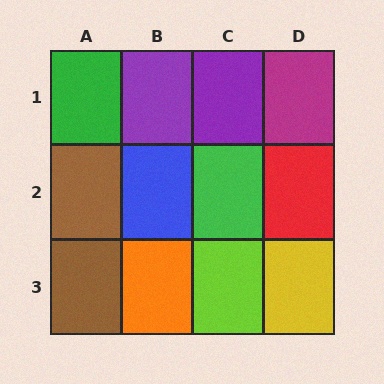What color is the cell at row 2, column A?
Brown.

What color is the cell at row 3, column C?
Lime.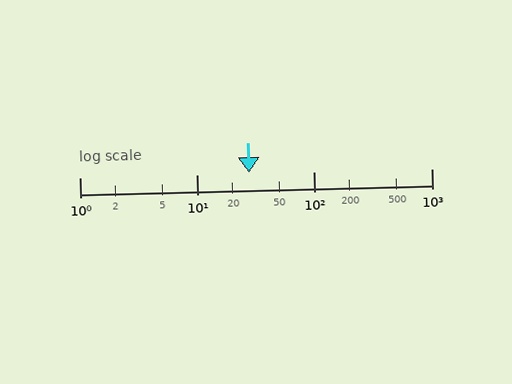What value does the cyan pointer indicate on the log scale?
The pointer indicates approximately 28.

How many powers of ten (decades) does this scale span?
The scale spans 3 decades, from 1 to 1000.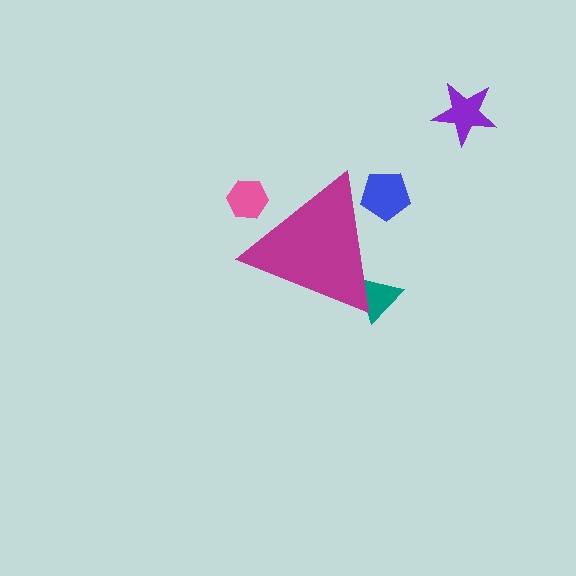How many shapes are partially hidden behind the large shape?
3 shapes are partially hidden.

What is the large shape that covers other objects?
A magenta triangle.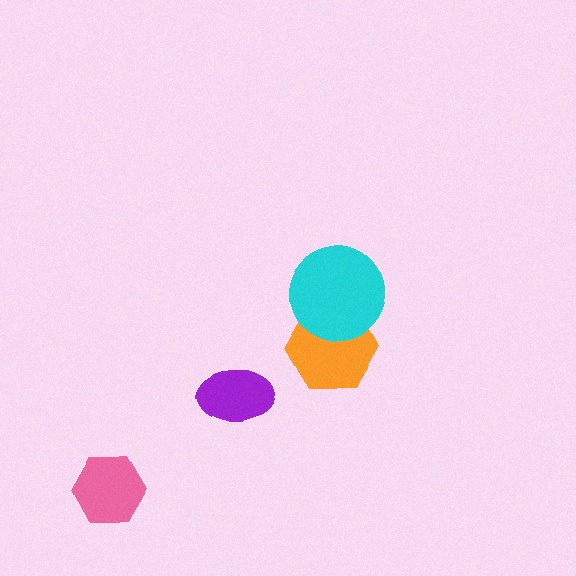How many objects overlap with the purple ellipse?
0 objects overlap with the purple ellipse.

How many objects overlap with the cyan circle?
1 object overlaps with the cyan circle.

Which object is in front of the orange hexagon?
The cyan circle is in front of the orange hexagon.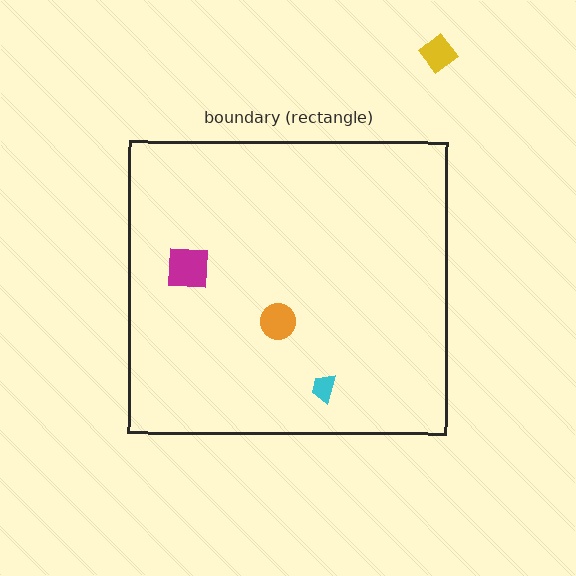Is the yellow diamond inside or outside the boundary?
Outside.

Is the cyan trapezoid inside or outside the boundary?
Inside.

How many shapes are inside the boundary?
3 inside, 1 outside.